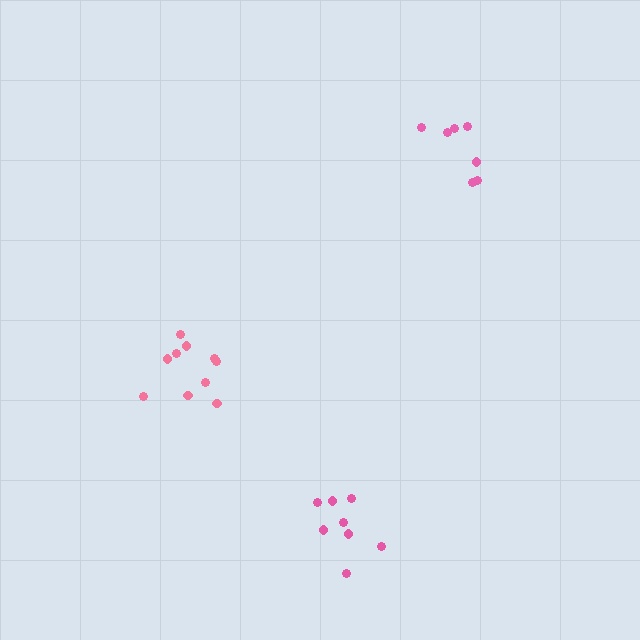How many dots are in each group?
Group 1: 8 dots, Group 2: 10 dots, Group 3: 7 dots (25 total).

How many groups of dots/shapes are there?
There are 3 groups.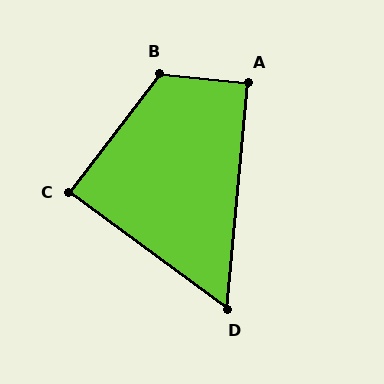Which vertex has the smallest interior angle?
D, at approximately 59 degrees.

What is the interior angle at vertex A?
Approximately 91 degrees (approximately right).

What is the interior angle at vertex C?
Approximately 89 degrees (approximately right).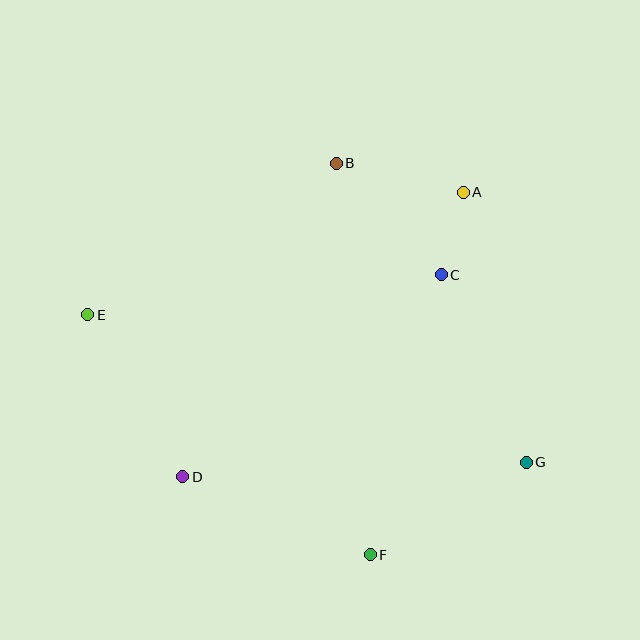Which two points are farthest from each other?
Points E and G are farthest from each other.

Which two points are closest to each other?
Points A and C are closest to each other.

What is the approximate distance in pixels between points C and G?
The distance between C and G is approximately 206 pixels.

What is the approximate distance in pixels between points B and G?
The distance between B and G is approximately 355 pixels.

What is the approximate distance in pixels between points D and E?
The distance between D and E is approximately 188 pixels.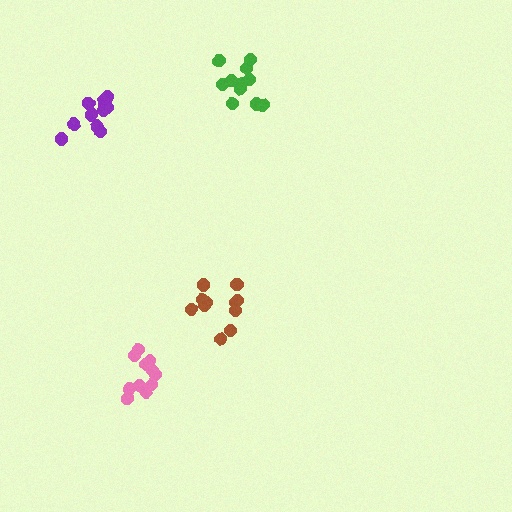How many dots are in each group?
Group 1: 11 dots, Group 2: 11 dots, Group 3: 11 dots, Group 4: 11 dots (44 total).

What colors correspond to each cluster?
The clusters are colored: brown, green, pink, purple.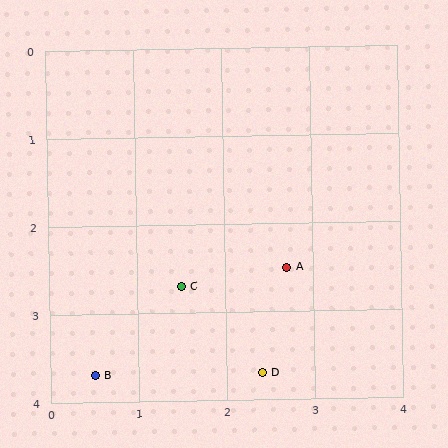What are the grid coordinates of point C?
Point C is at approximately (1.5, 2.7).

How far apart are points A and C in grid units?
Points A and C are about 1.2 grid units apart.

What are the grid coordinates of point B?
Point B is at approximately (0.5, 3.7).